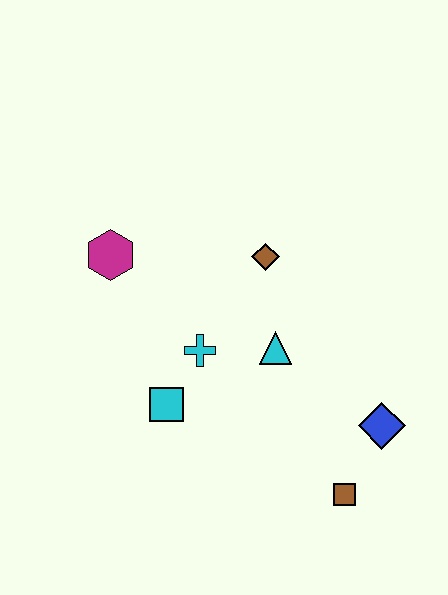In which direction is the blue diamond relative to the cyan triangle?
The blue diamond is to the right of the cyan triangle.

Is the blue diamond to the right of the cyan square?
Yes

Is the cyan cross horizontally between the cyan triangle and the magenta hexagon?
Yes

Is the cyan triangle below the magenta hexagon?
Yes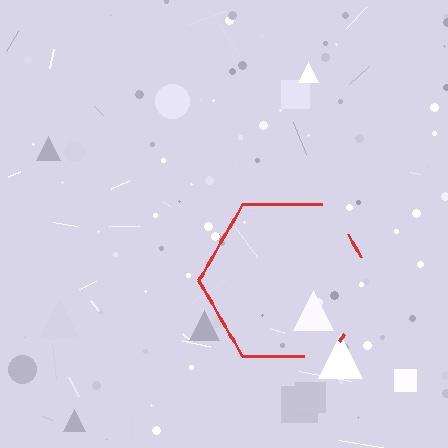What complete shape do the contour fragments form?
The contour fragments form a hexagon.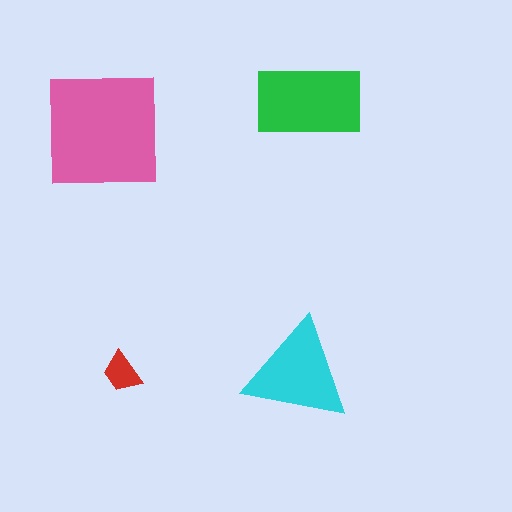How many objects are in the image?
There are 4 objects in the image.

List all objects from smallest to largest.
The red trapezoid, the cyan triangle, the green rectangle, the pink square.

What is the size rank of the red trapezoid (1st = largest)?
4th.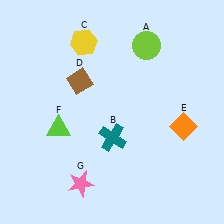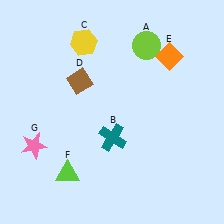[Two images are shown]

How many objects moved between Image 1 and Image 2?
3 objects moved between the two images.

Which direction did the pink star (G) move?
The pink star (G) moved left.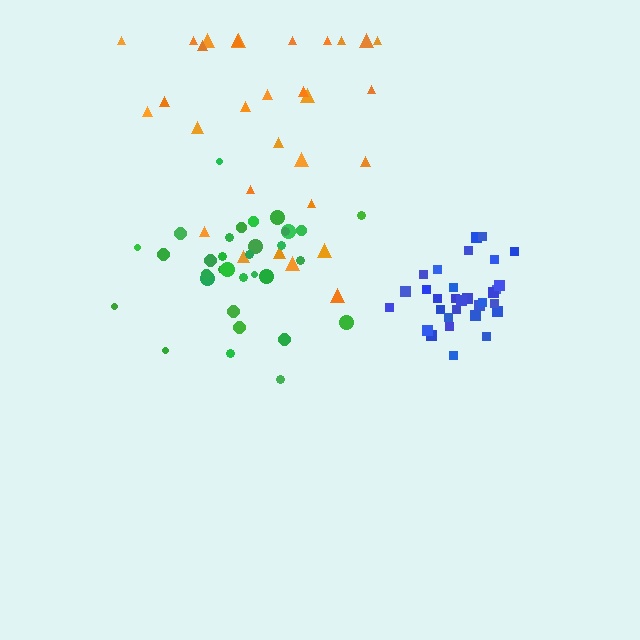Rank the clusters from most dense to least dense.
blue, green, orange.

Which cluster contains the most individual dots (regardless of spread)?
Green (33).